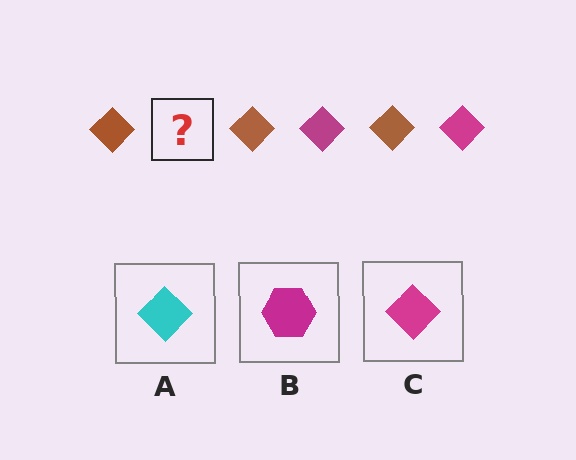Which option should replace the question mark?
Option C.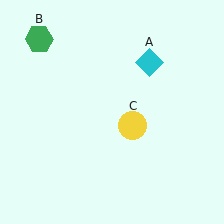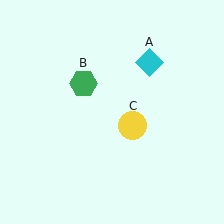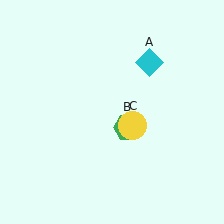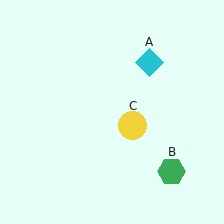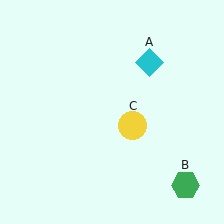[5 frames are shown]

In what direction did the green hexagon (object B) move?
The green hexagon (object B) moved down and to the right.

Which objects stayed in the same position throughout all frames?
Cyan diamond (object A) and yellow circle (object C) remained stationary.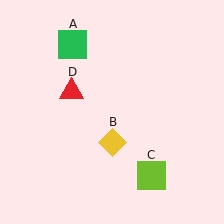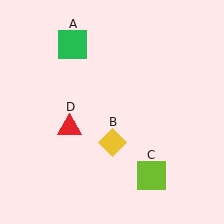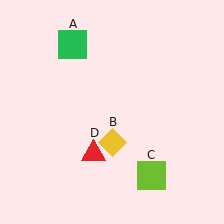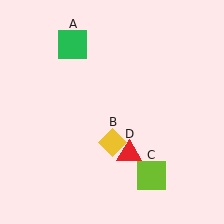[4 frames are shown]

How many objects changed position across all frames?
1 object changed position: red triangle (object D).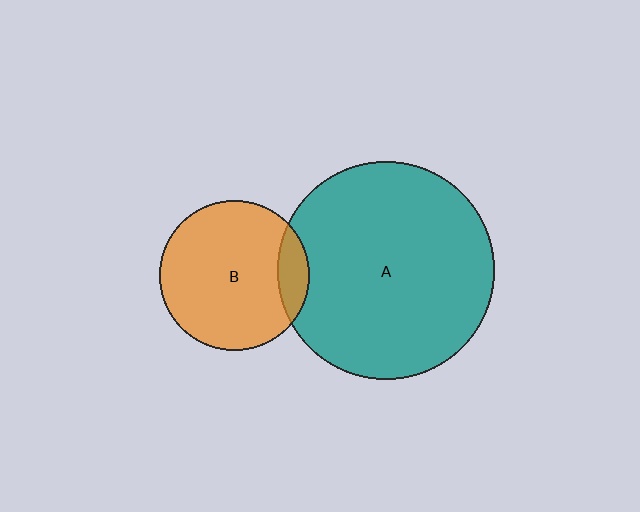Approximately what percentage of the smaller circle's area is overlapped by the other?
Approximately 10%.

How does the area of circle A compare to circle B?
Approximately 2.1 times.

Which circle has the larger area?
Circle A (teal).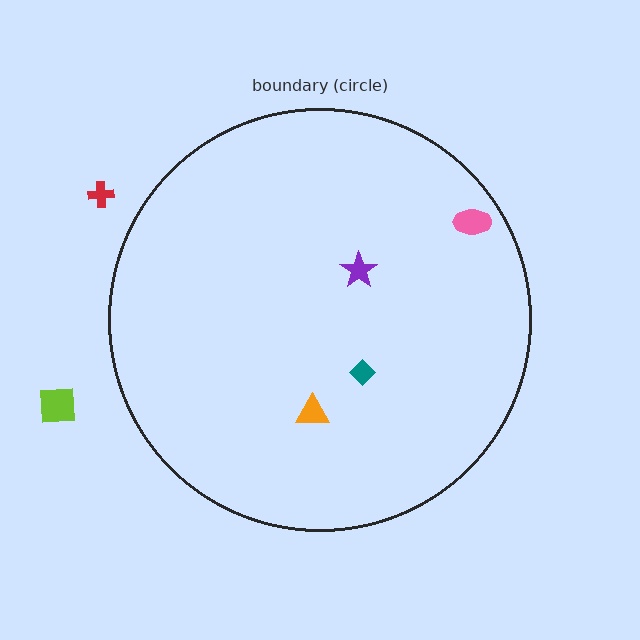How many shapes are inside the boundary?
4 inside, 2 outside.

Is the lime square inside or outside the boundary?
Outside.